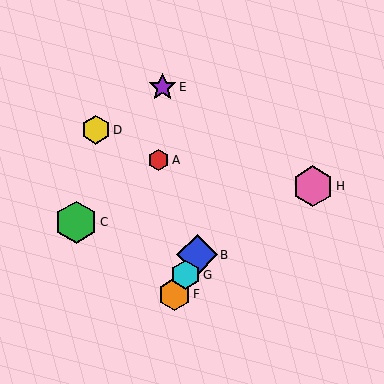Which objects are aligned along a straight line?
Objects B, F, G are aligned along a straight line.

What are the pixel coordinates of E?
Object E is at (162, 87).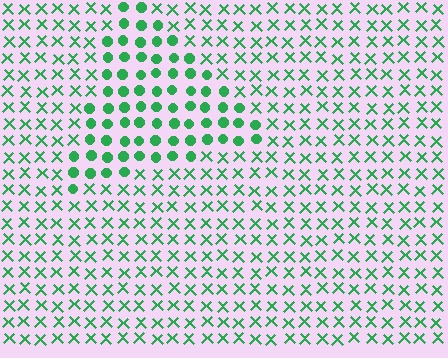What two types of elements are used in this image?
The image uses circles inside the triangle region and X marks outside it.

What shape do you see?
I see a triangle.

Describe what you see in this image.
The image is filled with small green elements arranged in a uniform grid. A triangle-shaped region contains circles, while the surrounding area contains X marks. The boundary is defined purely by the change in element shape.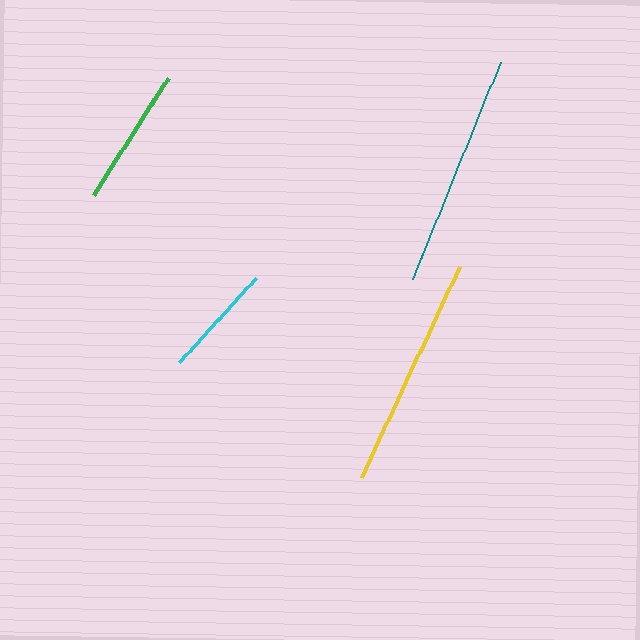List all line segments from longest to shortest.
From longest to shortest: teal, yellow, green, cyan.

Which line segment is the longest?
The teal line is the longest at approximately 235 pixels.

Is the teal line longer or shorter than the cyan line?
The teal line is longer than the cyan line.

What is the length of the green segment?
The green segment is approximately 138 pixels long.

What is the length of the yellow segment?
The yellow segment is approximately 233 pixels long.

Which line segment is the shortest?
The cyan line is the shortest at approximately 113 pixels.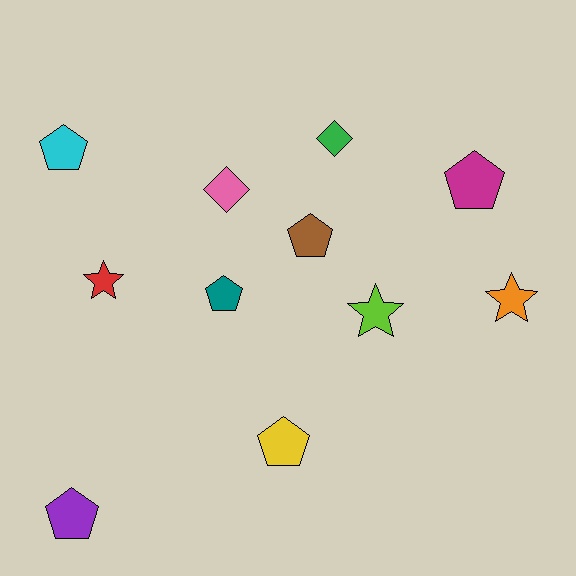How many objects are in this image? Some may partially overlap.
There are 11 objects.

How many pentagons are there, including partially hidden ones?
There are 6 pentagons.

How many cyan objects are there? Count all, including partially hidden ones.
There is 1 cyan object.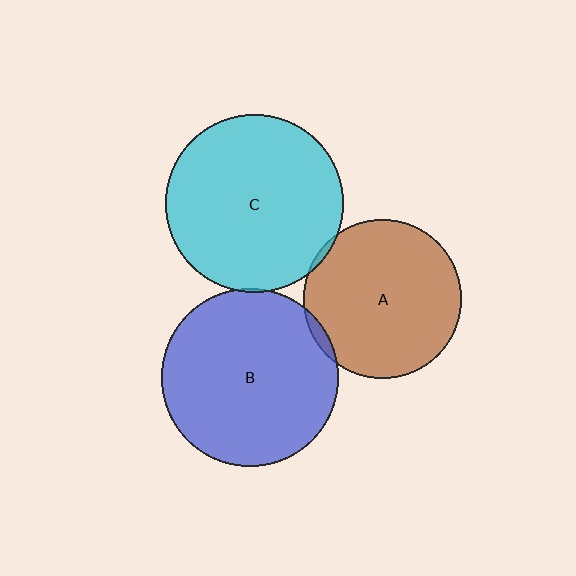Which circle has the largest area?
Circle C (cyan).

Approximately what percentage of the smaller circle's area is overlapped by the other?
Approximately 5%.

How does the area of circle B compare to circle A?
Approximately 1.3 times.